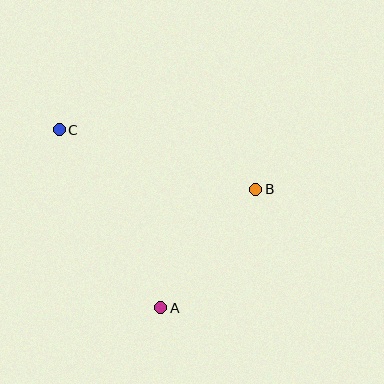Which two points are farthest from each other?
Points B and C are farthest from each other.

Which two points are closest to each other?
Points A and B are closest to each other.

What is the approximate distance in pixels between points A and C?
The distance between A and C is approximately 205 pixels.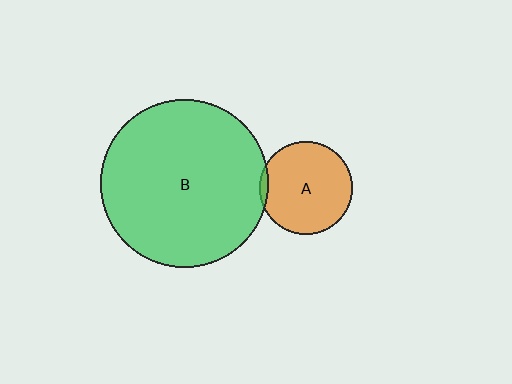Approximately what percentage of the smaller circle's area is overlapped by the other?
Approximately 5%.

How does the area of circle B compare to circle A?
Approximately 3.3 times.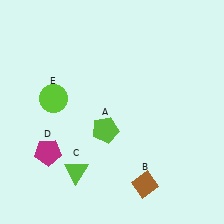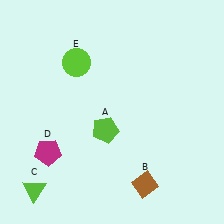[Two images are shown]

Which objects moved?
The objects that moved are: the lime triangle (C), the lime circle (E).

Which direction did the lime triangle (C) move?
The lime triangle (C) moved left.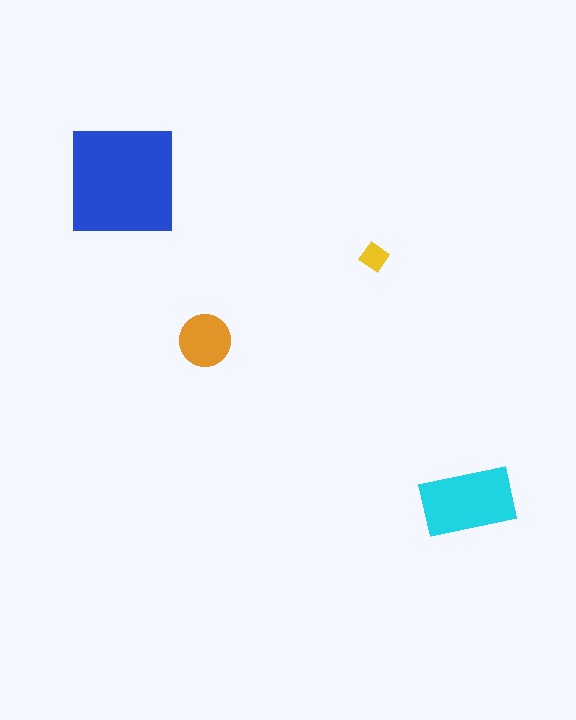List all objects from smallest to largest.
The yellow diamond, the orange circle, the cyan rectangle, the blue square.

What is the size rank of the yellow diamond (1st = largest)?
4th.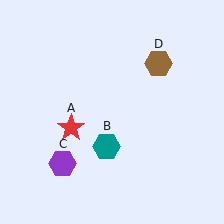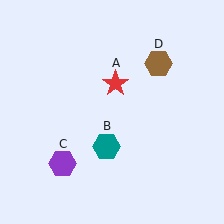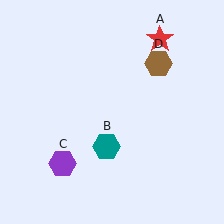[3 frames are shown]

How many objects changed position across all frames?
1 object changed position: red star (object A).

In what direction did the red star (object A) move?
The red star (object A) moved up and to the right.